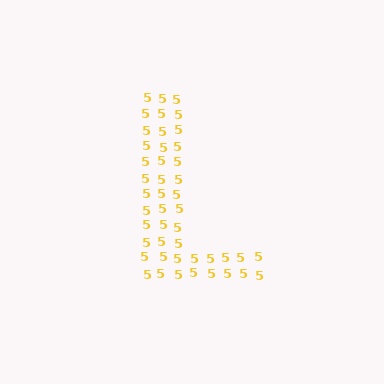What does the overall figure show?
The overall figure shows the letter L.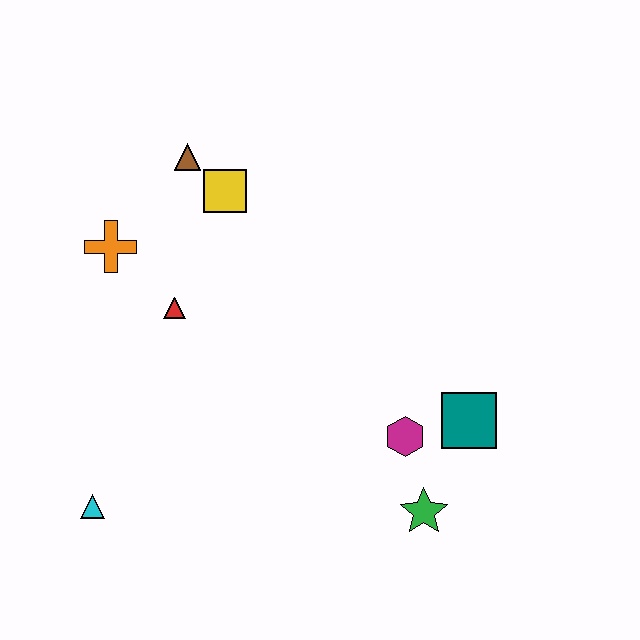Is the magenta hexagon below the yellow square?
Yes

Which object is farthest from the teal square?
The orange cross is farthest from the teal square.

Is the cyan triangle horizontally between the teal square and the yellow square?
No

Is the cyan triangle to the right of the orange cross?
No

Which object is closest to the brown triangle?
The yellow square is closest to the brown triangle.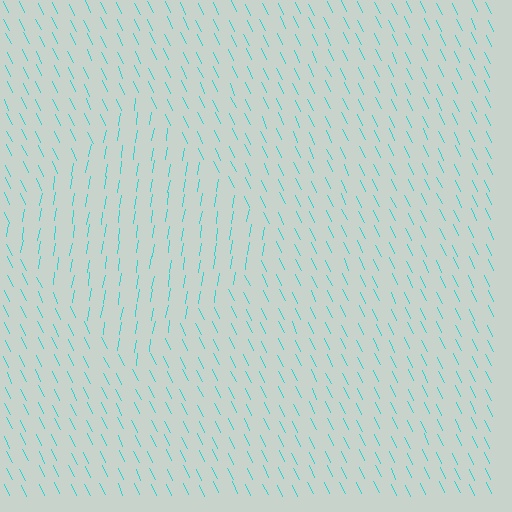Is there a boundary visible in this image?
Yes, there is a texture boundary formed by a change in line orientation.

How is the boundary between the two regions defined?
The boundary is defined purely by a change in line orientation (approximately 35 degrees difference). All lines are the same color and thickness.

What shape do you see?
I see a diamond.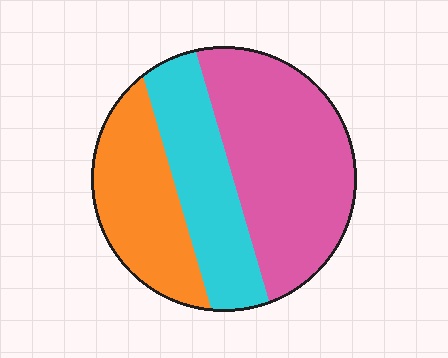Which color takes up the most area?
Pink, at roughly 45%.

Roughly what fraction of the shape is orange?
Orange takes up about one quarter (1/4) of the shape.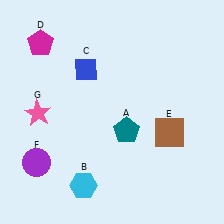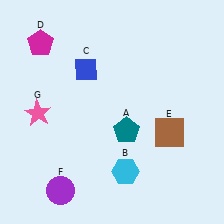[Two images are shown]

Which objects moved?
The objects that moved are: the cyan hexagon (B), the purple circle (F).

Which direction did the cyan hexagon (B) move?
The cyan hexagon (B) moved right.